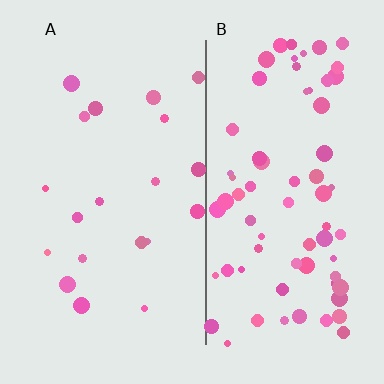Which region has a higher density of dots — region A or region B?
B (the right).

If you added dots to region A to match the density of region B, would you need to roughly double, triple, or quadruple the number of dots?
Approximately quadruple.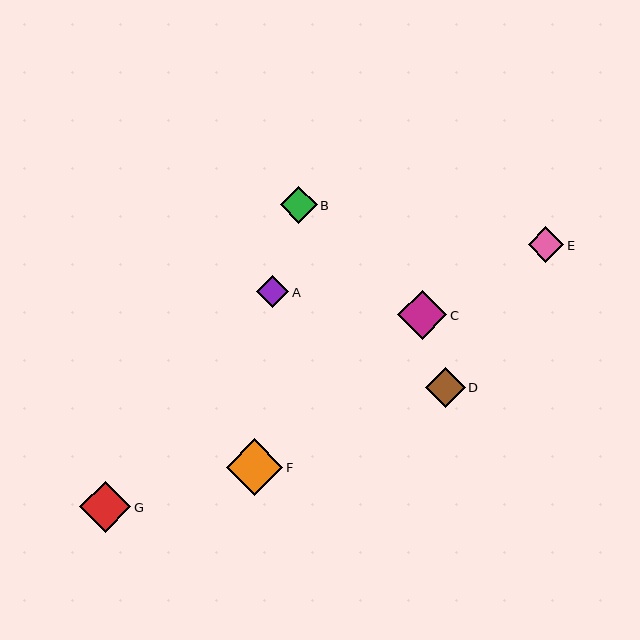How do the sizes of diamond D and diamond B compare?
Diamond D and diamond B are approximately the same size.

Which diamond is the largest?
Diamond F is the largest with a size of approximately 56 pixels.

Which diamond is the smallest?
Diamond A is the smallest with a size of approximately 32 pixels.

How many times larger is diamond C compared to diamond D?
Diamond C is approximately 1.2 times the size of diamond D.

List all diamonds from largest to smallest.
From largest to smallest: F, G, C, D, B, E, A.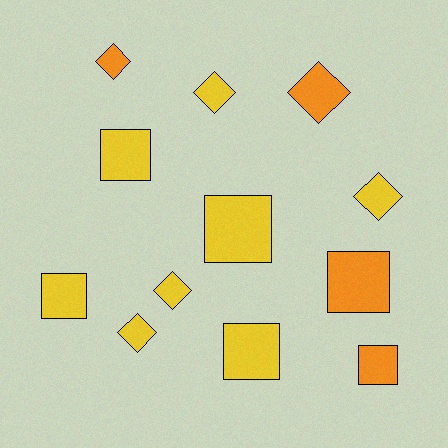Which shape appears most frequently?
Square, with 6 objects.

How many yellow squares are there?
There are 4 yellow squares.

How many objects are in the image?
There are 12 objects.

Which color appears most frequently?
Yellow, with 8 objects.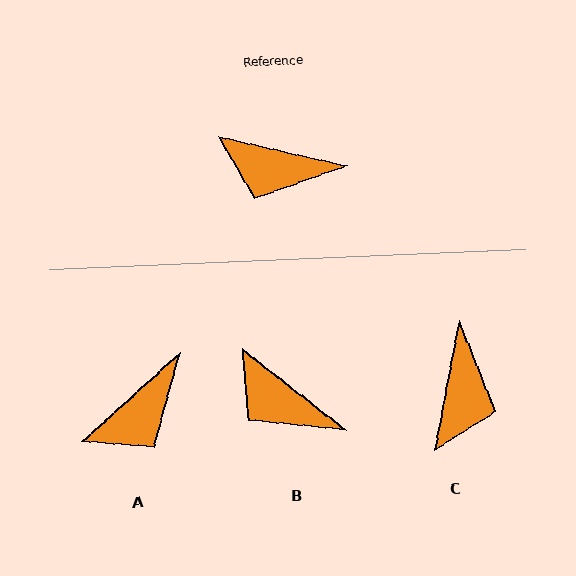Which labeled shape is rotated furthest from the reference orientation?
C, about 92 degrees away.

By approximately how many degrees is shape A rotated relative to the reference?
Approximately 55 degrees counter-clockwise.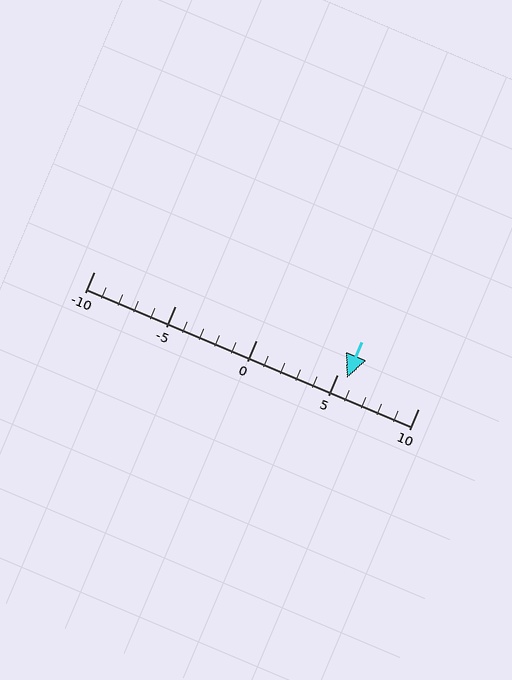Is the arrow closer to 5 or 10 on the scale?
The arrow is closer to 5.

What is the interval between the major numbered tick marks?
The major tick marks are spaced 5 units apart.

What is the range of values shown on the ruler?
The ruler shows values from -10 to 10.